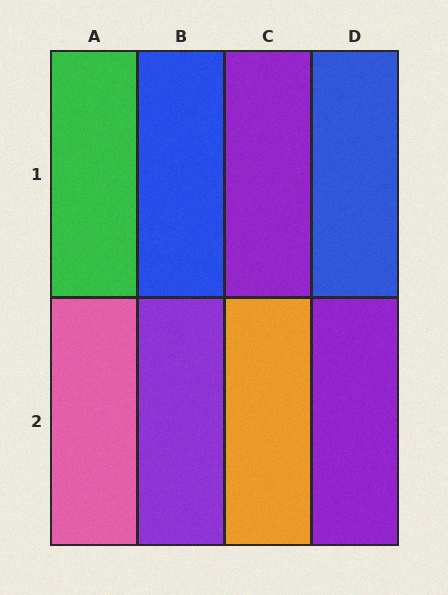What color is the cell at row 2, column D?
Purple.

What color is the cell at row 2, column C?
Orange.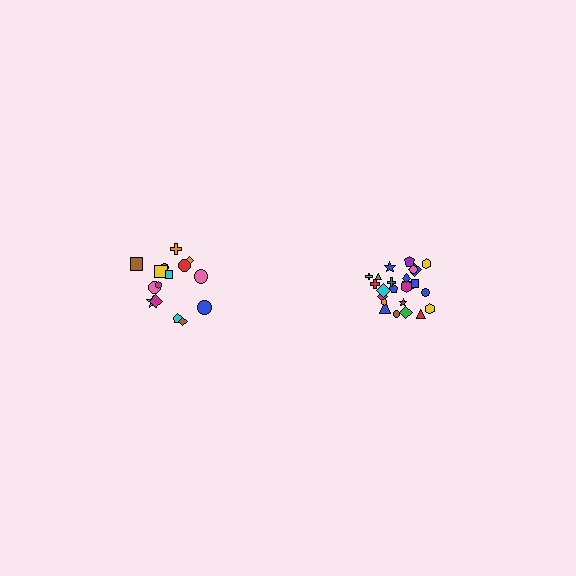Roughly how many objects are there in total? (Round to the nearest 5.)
Roughly 40 objects in total.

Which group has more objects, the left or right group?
The right group.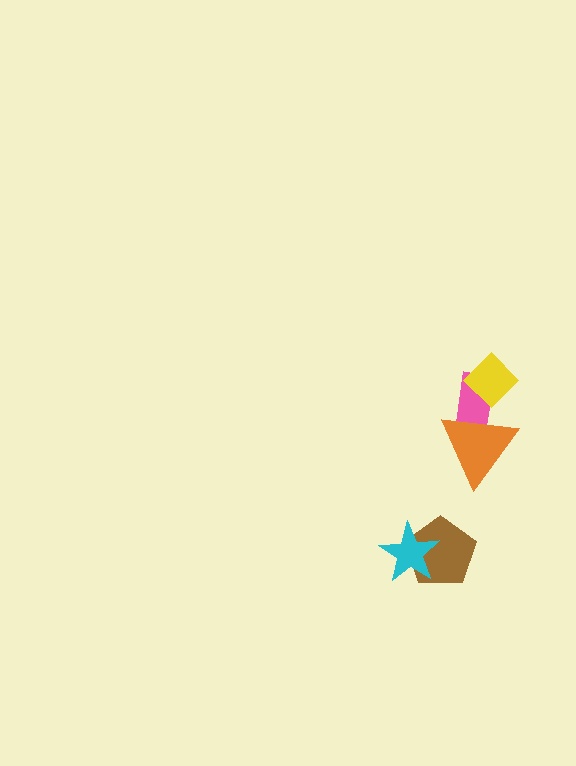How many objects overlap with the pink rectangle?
2 objects overlap with the pink rectangle.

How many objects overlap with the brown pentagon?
1 object overlaps with the brown pentagon.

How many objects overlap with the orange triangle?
1 object overlaps with the orange triangle.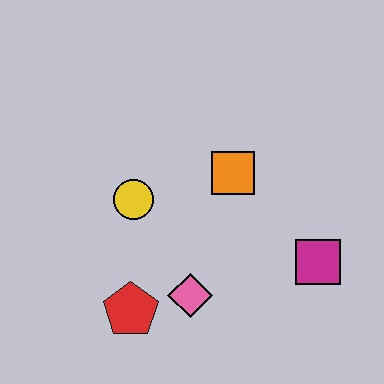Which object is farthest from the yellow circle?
The magenta square is farthest from the yellow circle.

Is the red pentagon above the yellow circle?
No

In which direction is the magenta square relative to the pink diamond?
The magenta square is to the right of the pink diamond.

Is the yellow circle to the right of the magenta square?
No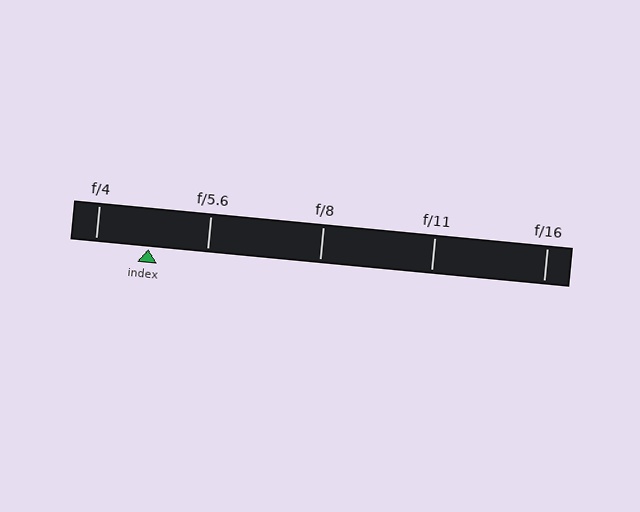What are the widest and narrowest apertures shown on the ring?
The widest aperture shown is f/4 and the narrowest is f/16.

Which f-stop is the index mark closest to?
The index mark is closest to f/4.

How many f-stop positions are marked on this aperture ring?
There are 5 f-stop positions marked.